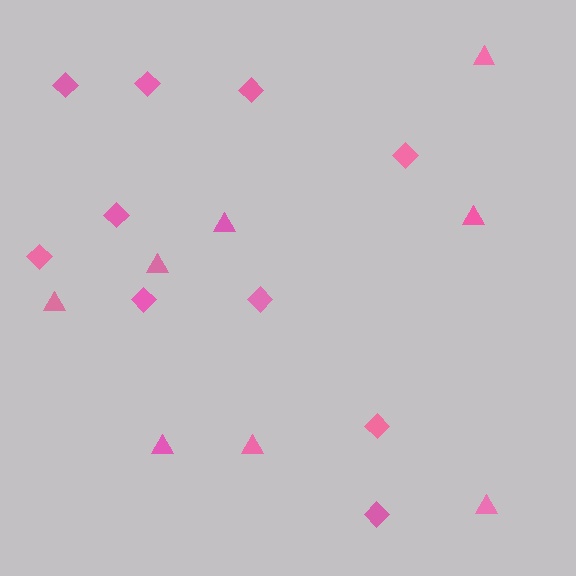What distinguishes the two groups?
There are 2 groups: one group of triangles (8) and one group of diamonds (10).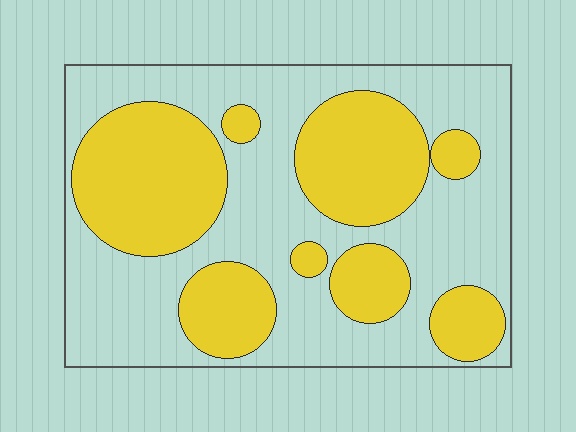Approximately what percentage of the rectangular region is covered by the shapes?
Approximately 40%.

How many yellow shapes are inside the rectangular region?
8.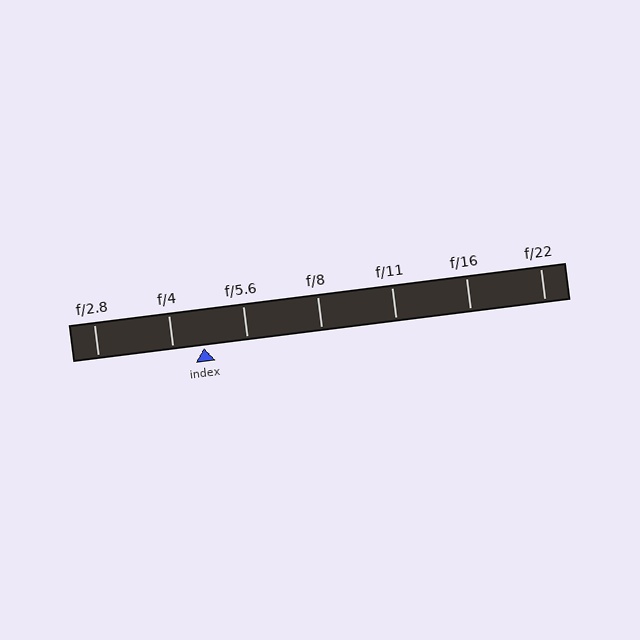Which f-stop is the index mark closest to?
The index mark is closest to f/4.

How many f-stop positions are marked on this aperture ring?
There are 7 f-stop positions marked.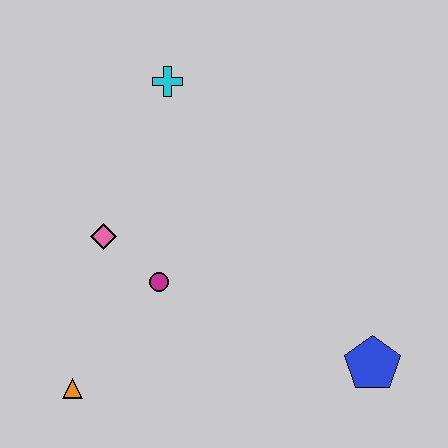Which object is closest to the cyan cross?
The pink diamond is closest to the cyan cross.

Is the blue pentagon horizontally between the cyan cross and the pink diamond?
No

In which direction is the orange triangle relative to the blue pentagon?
The orange triangle is to the left of the blue pentagon.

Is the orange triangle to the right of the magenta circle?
No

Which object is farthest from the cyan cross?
The blue pentagon is farthest from the cyan cross.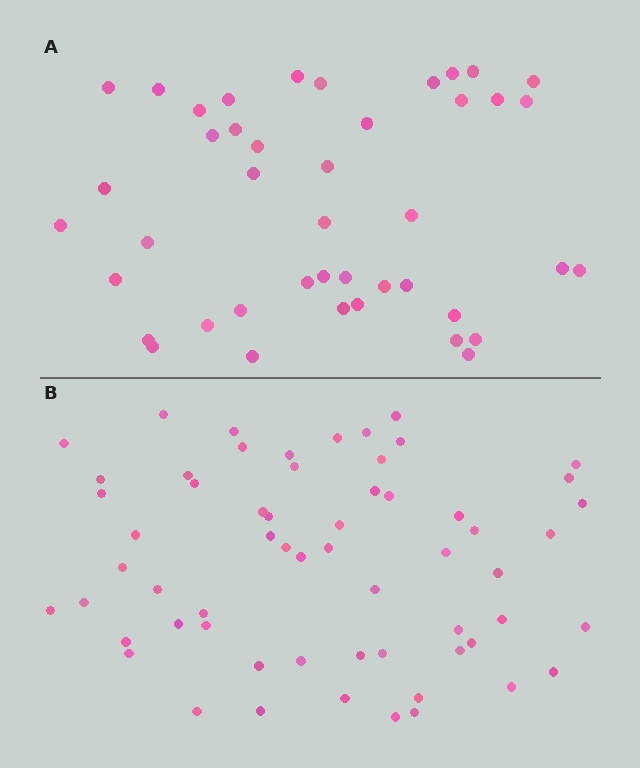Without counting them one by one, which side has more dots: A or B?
Region B (the bottom region) has more dots.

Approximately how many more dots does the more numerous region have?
Region B has approximately 15 more dots than region A.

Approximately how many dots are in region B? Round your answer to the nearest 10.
About 60 dots.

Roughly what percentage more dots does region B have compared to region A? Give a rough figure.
About 40% more.